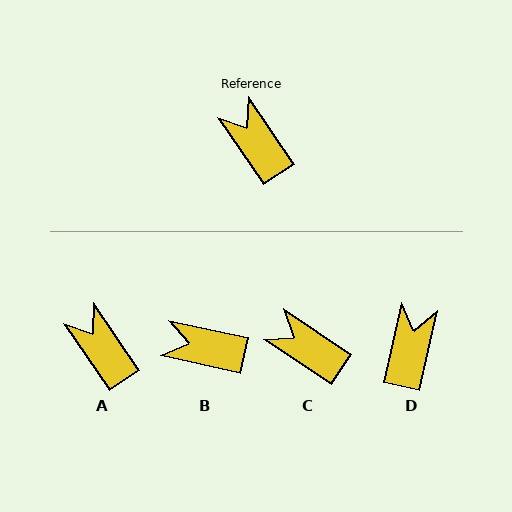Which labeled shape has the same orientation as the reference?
A.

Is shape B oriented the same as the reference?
No, it is off by about 44 degrees.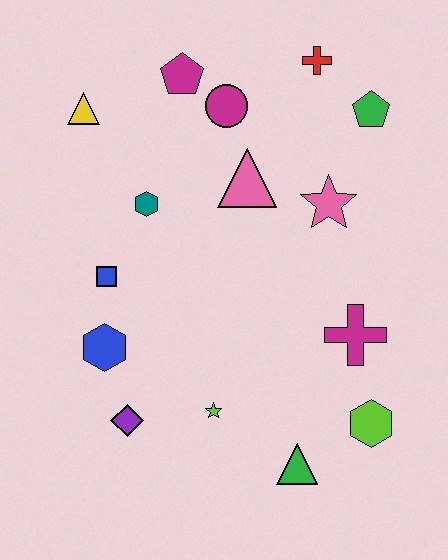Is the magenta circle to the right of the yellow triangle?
Yes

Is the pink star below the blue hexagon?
No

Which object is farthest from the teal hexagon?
The lime hexagon is farthest from the teal hexagon.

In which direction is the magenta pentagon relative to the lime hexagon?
The magenta pentagon is above the lime hexagon.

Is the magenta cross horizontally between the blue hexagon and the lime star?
No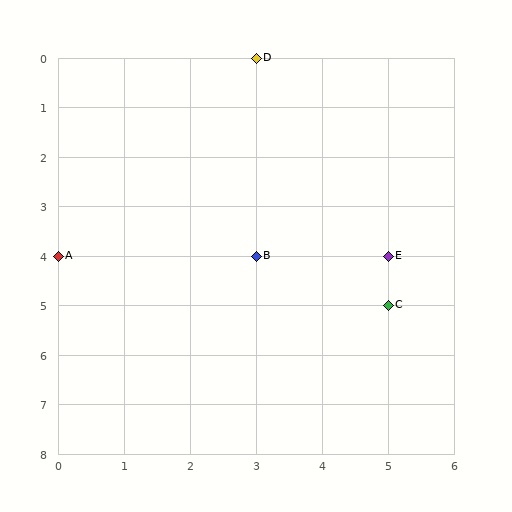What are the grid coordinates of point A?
Point A is at grid coordinates (0, 4).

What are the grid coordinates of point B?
Point B is at grid coordinates (3, 4).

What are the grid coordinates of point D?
Point D is at grid coordinates (3, 0).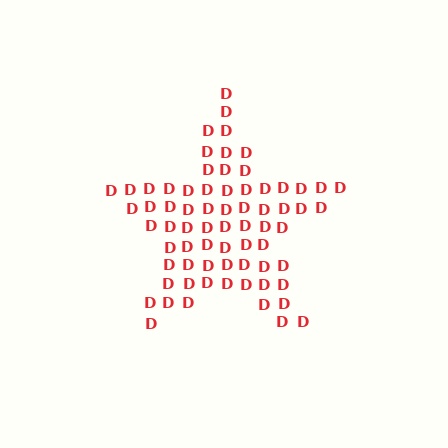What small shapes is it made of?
It is made of small letter D's.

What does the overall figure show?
The overall figure shows a star.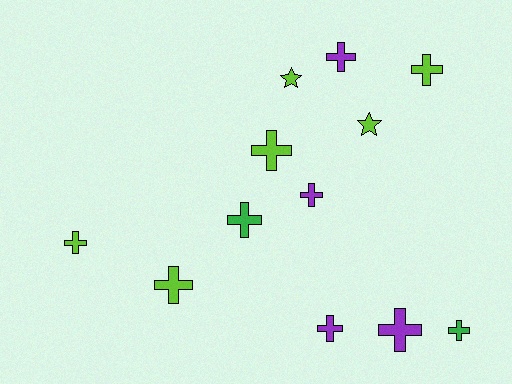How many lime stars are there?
There are 2 lime stars.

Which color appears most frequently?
Lime, with 6 objects.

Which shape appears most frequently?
Cross, with 10 objects.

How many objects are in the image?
There are 12 objects.